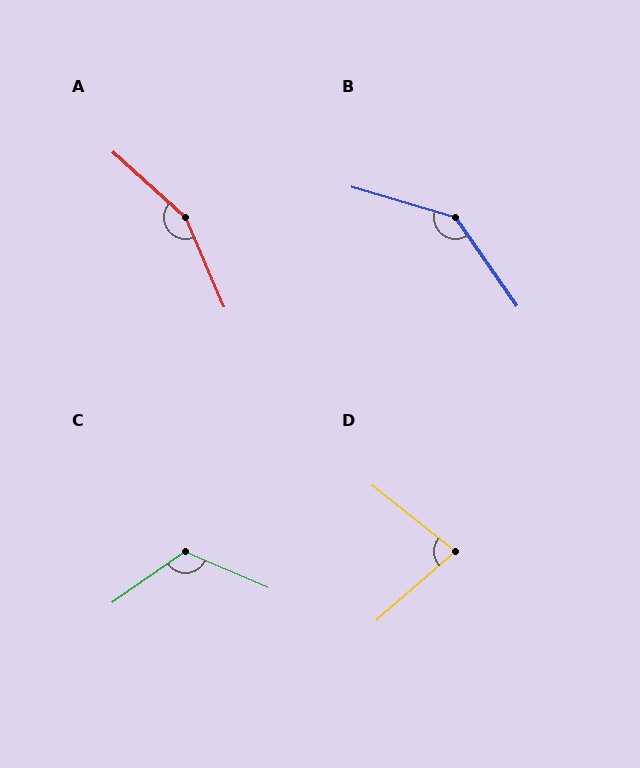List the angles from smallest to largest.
D (80°), C (122°), B (141°), A (156°).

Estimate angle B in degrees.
Approximately 141 degrees.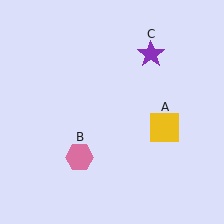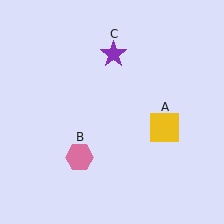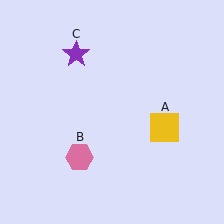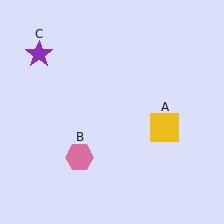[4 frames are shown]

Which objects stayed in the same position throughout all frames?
Yellow square (object A) and pink hexagon (object B) remained stationary.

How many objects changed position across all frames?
1 object changed position: purple star (object C).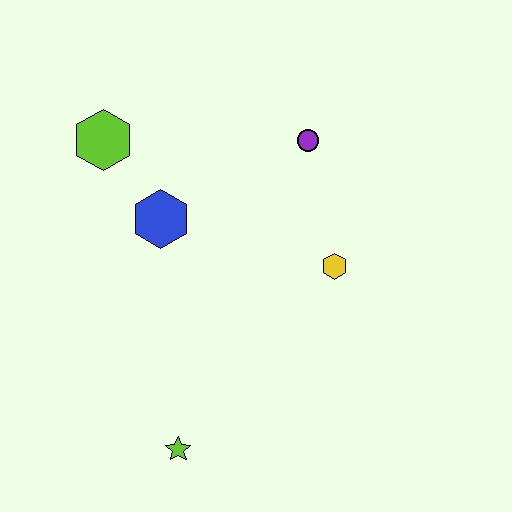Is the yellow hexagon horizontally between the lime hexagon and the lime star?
No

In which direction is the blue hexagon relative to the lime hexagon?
The blue hexagon is below the lime hexagon.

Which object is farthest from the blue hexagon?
The lime star is farthest from the blue hexagon.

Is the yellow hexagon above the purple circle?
No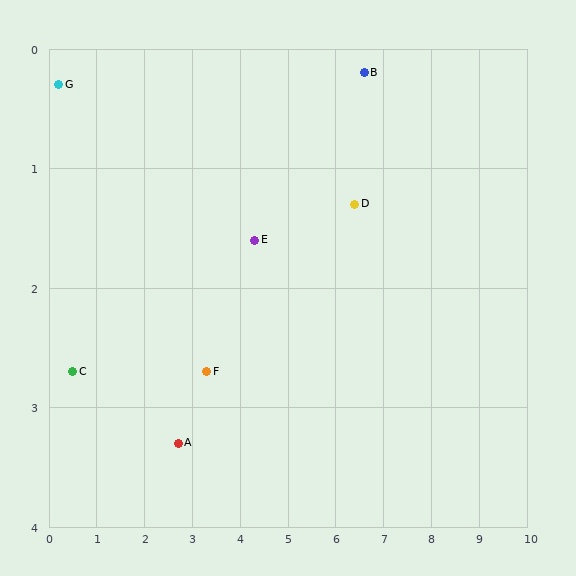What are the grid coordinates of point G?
Point G is at approximately (0.2, 0.3).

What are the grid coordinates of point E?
Point E is at approximately (4.3, 1.6).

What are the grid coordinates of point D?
Point D is at approximately (6.4, 1.3).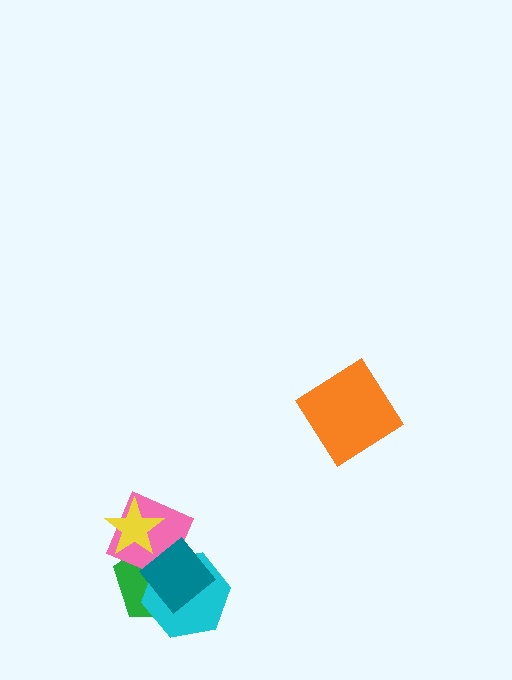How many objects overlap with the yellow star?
2 objects overlap with the yellow star.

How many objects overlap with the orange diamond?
0 objects overlap with the orange diamond.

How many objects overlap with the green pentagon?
4 objects overlap with the green pentagon.